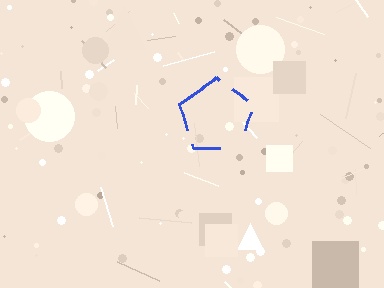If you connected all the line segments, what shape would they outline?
They would outline a pentagon.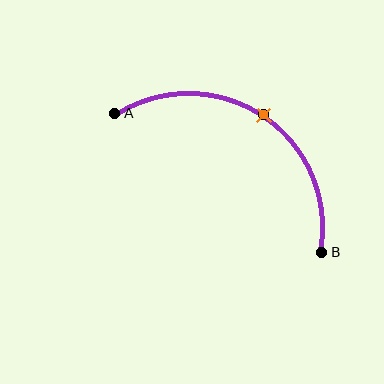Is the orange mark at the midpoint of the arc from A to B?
Yes. The orange mark lies on the arc at equal arc-length from both A and B — it is the arc midpoint.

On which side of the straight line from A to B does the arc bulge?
The arc bulges above and to the right of the straight line connecting A and B.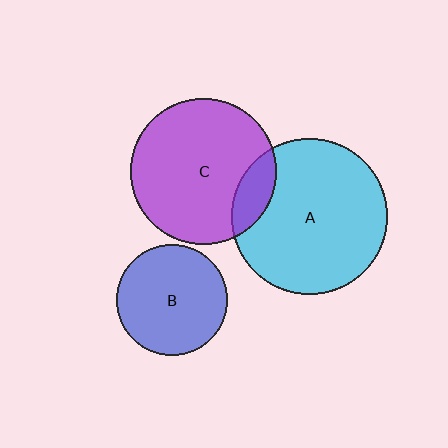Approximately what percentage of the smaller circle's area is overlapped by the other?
Approximately 15%.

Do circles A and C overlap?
Yes.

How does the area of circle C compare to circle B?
Approximately 1.7 times.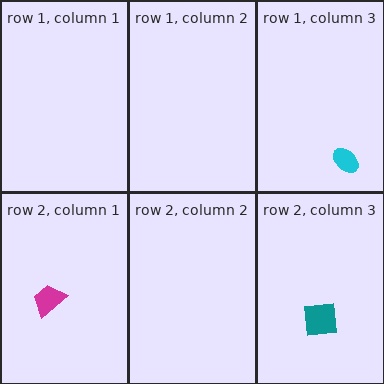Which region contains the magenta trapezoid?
The row 2, column 1 region.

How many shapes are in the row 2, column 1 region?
1.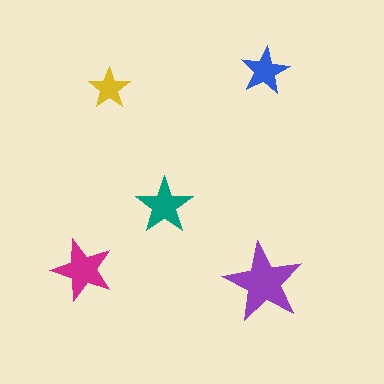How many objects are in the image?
There are 5 objects in the image.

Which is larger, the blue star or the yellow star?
The blue one.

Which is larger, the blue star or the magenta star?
The magenta one.